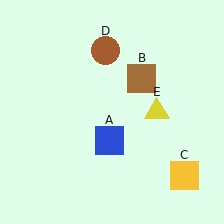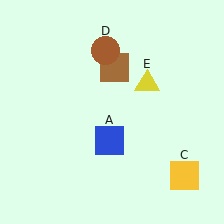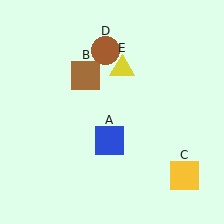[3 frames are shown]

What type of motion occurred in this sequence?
The brown square (object B), yellow triangle (object E) rotated counterclockwise around the center of the scene.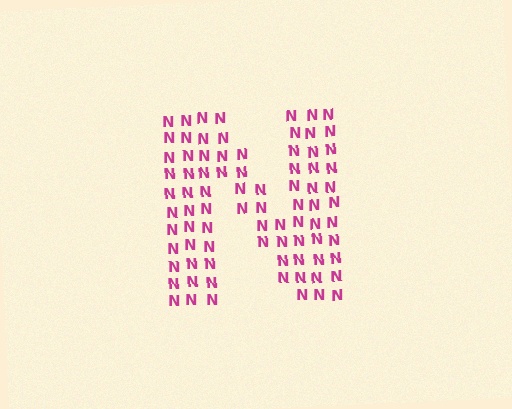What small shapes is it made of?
It is made of small letter N's.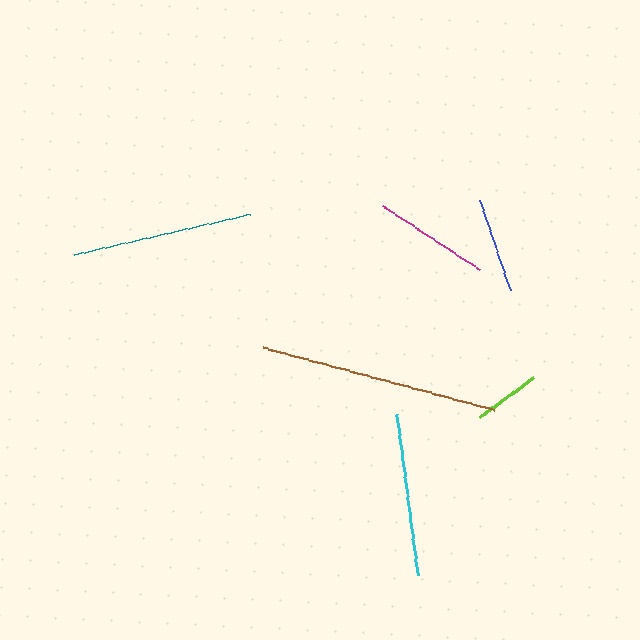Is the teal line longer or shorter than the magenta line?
The teal line is longer than the magenta line.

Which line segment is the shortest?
The lime line is the shortest at approximately 67 pixels.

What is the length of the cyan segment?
The cyan segment is approximately 162 pixels long.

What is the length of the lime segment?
The lime segment is approximately 67 pixels long.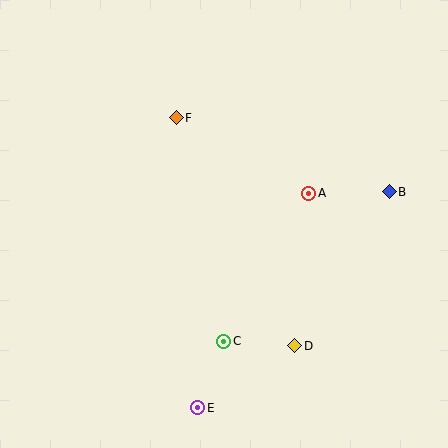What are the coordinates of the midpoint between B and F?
The midpoint between B and F is at (283, 155).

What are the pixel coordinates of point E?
Point E is at (198, 408).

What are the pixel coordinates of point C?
Point C is at (224, 341).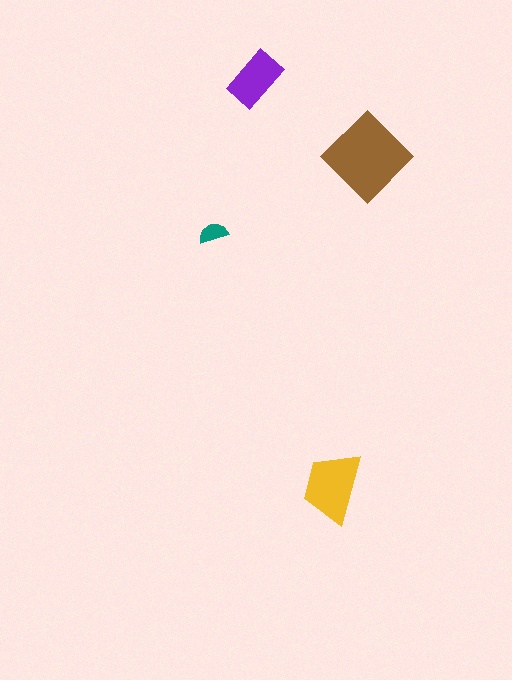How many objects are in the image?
There are 4 objects in the image.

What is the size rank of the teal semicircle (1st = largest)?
4th.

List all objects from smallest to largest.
The teal semicircle, the purple rectangle, the yellow trapezoid, the brown diamond.